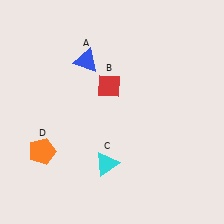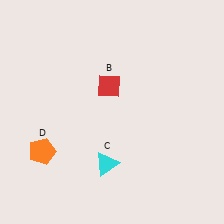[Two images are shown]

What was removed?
The blue triangle (A) was removed in Image 2.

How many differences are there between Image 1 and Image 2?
There is 1 difference between the two images.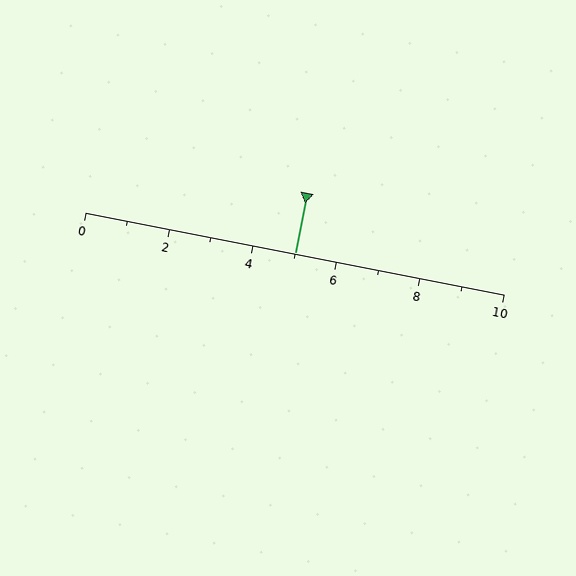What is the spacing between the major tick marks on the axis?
The major ticks are spaced 2 apart.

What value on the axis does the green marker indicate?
The marker indicates approximately 5.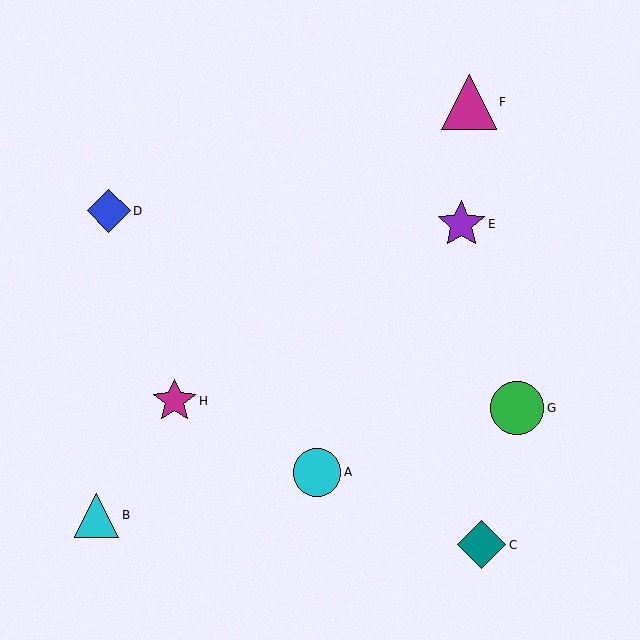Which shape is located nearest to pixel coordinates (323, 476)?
The cyan circle (labeled A) at (317, 472) is nearest to that location.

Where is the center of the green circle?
The center of the green circle is at (517, 408).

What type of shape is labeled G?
Shape G is a green circle.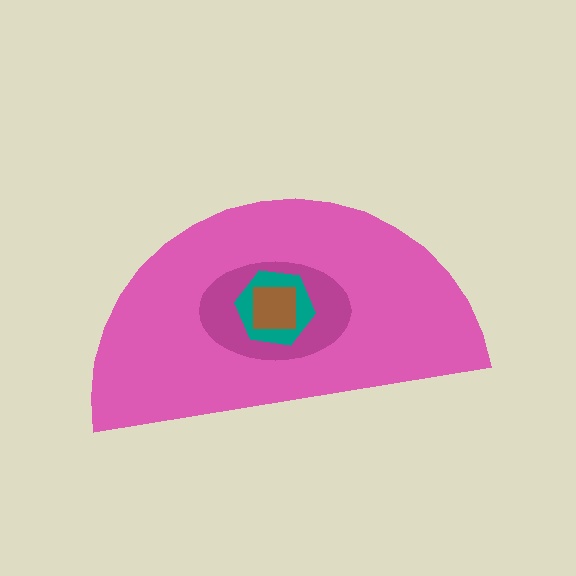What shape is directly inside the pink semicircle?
The magenta ellipse.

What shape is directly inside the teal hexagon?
The brown square.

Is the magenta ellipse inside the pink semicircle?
Yes.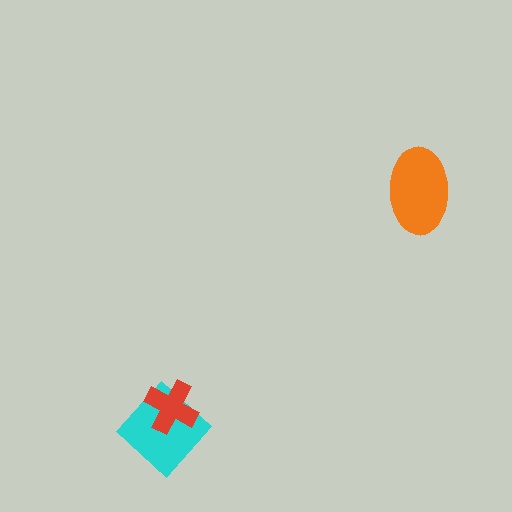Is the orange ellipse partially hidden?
No, no other shape covers it.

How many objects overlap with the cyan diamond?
1 object overlaps with the cyan diamond.